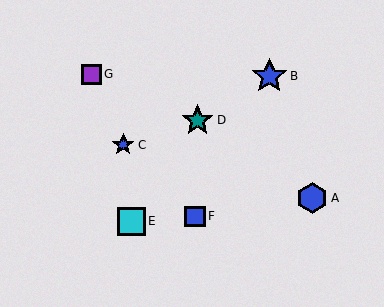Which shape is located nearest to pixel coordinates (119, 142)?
The blue star (labeled C) at (123, 145) is nearest to that location.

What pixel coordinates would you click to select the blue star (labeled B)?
Click at (269, 76) to select the blue star B.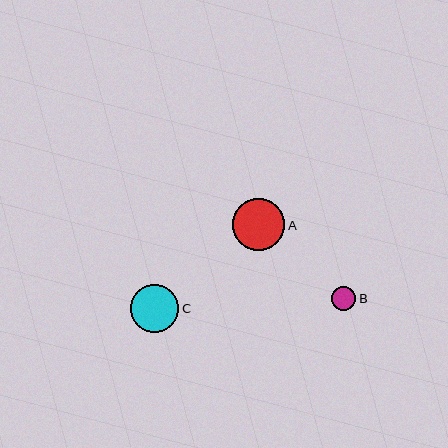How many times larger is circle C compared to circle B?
Circle C is approximately 2.0 times the size of circle B.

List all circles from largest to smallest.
From largest to smallest: A, C, B.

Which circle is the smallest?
Circle B is the smallest with a size of approximately 24 pixels.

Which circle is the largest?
Circle A is the largest with a size of approximately 52 pixels.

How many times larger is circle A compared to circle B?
Circle A is approximately 2.1 times the size of circle B.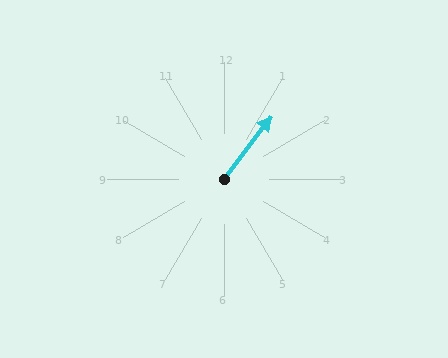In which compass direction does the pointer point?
Northeast.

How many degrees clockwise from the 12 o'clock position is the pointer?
Approximately 37 degrees.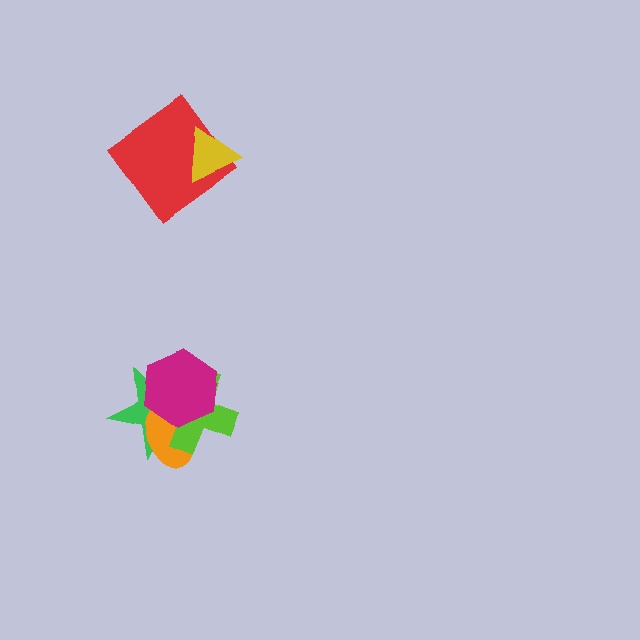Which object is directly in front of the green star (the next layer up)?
The orange ellipse is directly in front of the green star.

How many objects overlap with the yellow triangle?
1 object overlaps with the yellow triangle.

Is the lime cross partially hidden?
Yes, it is partially covered by another shape.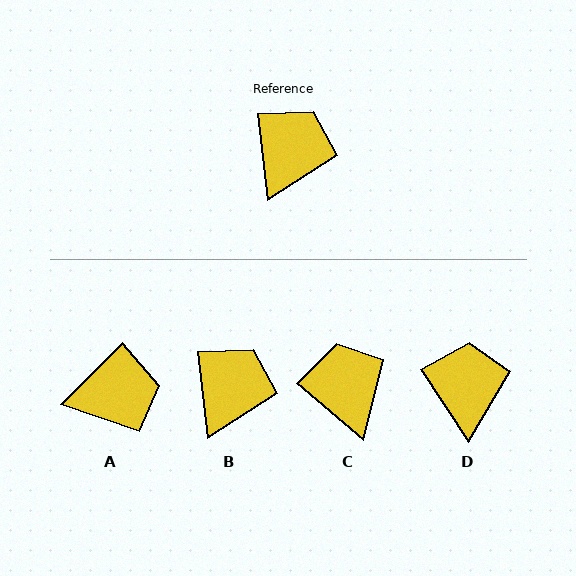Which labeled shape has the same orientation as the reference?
B.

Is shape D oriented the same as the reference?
No, it is off by about 26 degrees.